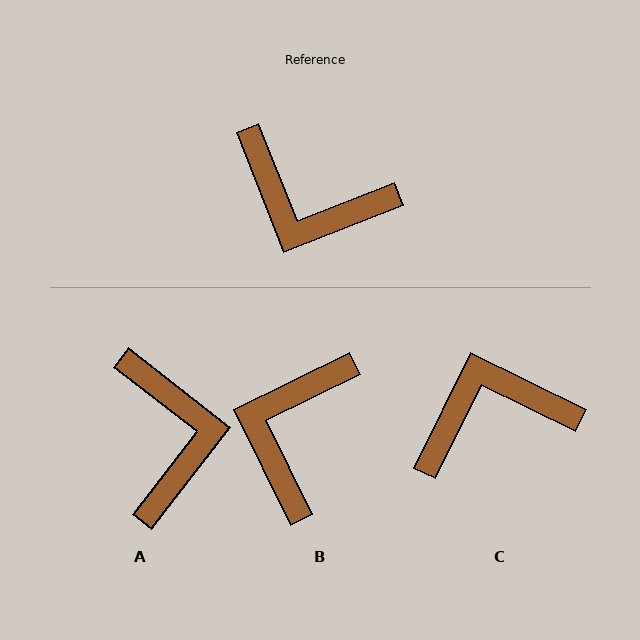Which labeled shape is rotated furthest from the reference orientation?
C, about 138 degrees away.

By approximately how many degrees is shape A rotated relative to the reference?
Approximately 121 degrees counter-clockwise.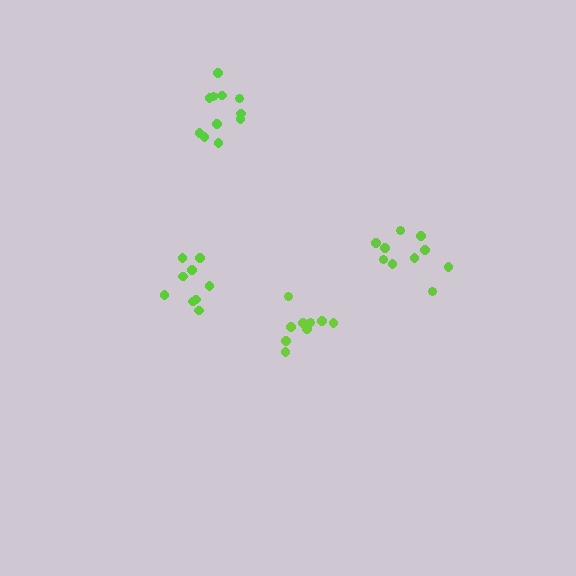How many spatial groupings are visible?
There are 4 spatial groupings.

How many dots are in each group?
Group 1: 10 dots, Group 2: 9 dots, Group 3: 9 dots, Group 4: 11 dots (39 total).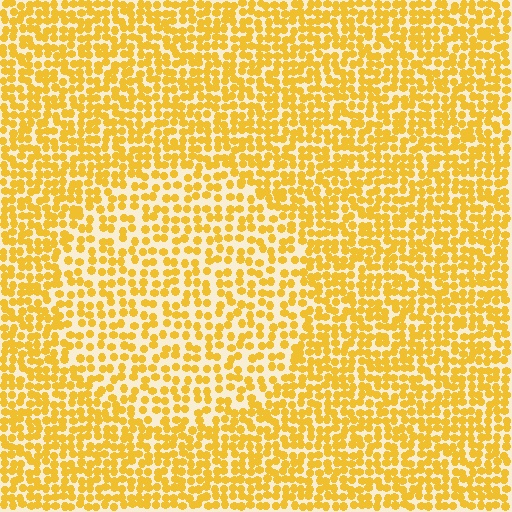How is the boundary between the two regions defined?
The boundary is defined by a change in element density (approximately 1.6x ratio). All elements are the same color, size, and shape.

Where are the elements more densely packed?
The elements are more densely packed outside the circle boundary.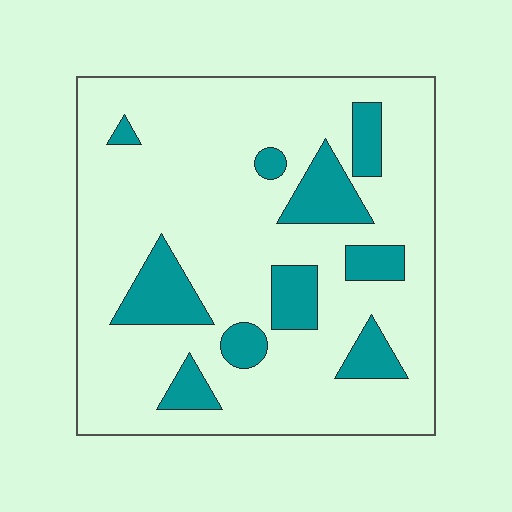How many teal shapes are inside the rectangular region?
10.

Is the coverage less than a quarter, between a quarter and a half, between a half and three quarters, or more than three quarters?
Less than a quarter.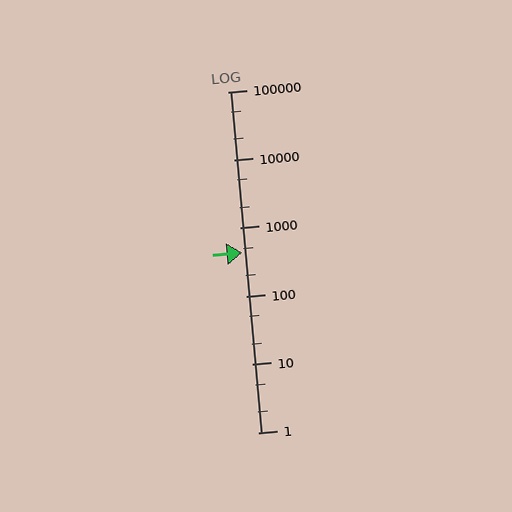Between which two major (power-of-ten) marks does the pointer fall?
The pointer is between 100 and 1000.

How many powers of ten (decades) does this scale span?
The scale spans 5 decades, from 1 to 100000.